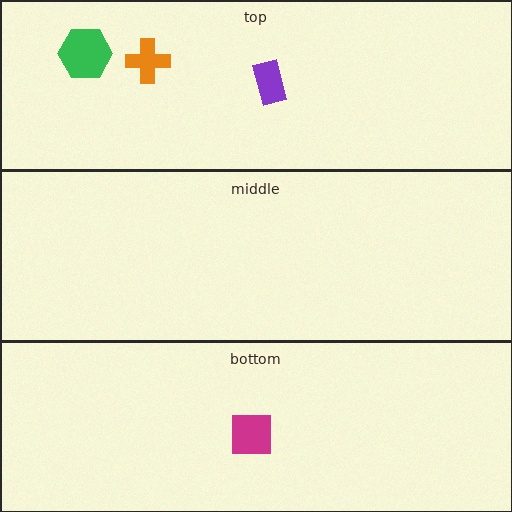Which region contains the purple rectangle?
The top region.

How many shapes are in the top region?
3.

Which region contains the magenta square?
The bottom region.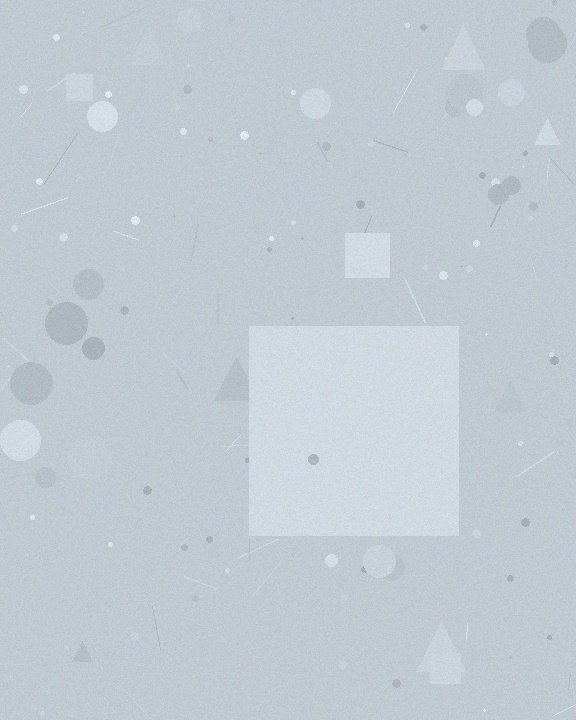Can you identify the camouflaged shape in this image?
The camouflaged shape is a square.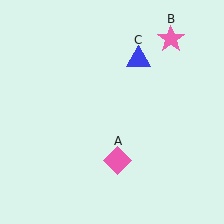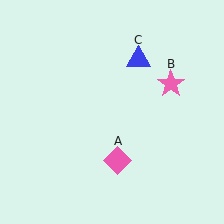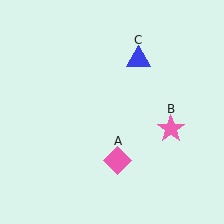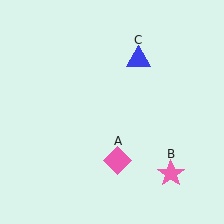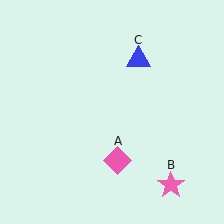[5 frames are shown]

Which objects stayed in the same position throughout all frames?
Pink diamond (object A) and blue triangle (object C) remained stationary.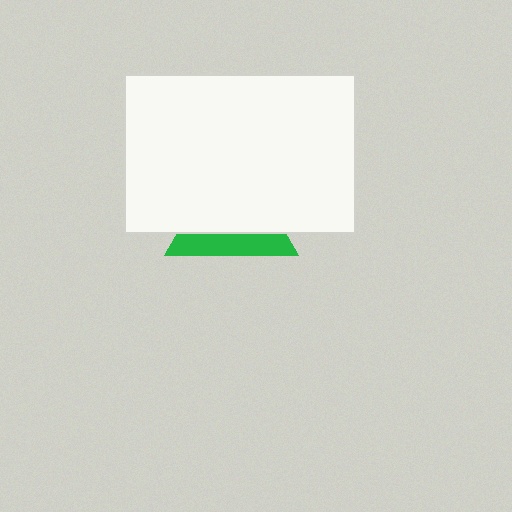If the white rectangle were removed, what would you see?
You would see the complete green triangle.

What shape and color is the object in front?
The object in front is a white rectangle.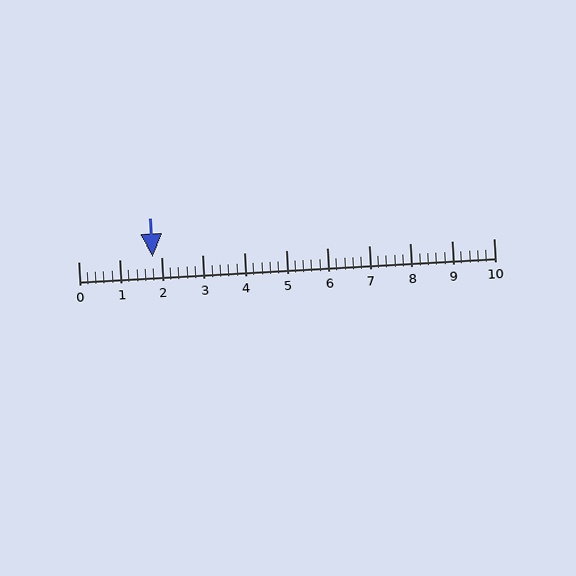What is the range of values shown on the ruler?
The ruler shows values from 0 to 10.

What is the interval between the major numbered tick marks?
The major tick marks are spaced 1 units apart.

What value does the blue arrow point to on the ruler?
The blue arrow points to approximately 1.8.